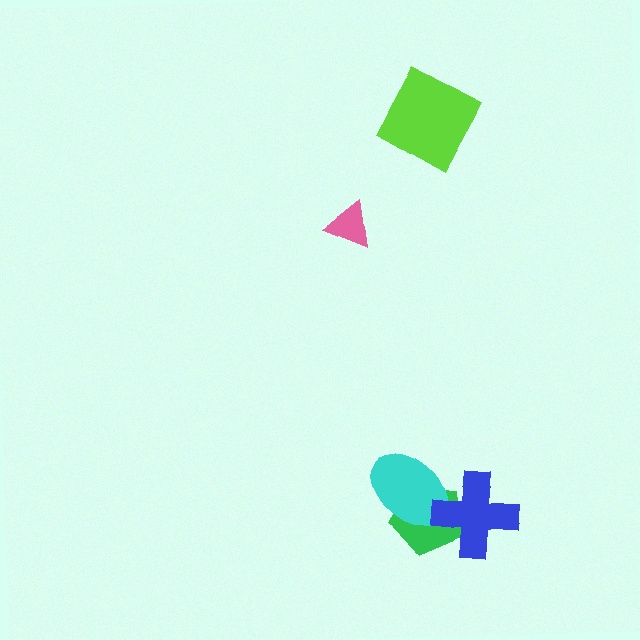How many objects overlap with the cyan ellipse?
2 objects overlap with the cyan ellipse.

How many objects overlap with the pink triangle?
0 objects overlap with the pink triangle.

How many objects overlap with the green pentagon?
2 objects overlap with the green pentagon.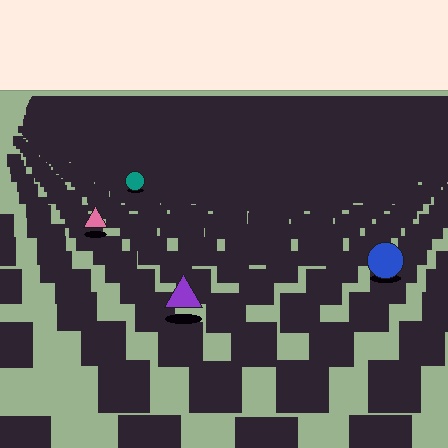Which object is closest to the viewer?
The purple triangle is closest. The texture marks near it are larger and more spread out.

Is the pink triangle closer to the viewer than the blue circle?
No. The blue circle is closer — you can tell from the texture gradient: the ground texture is coarser near it.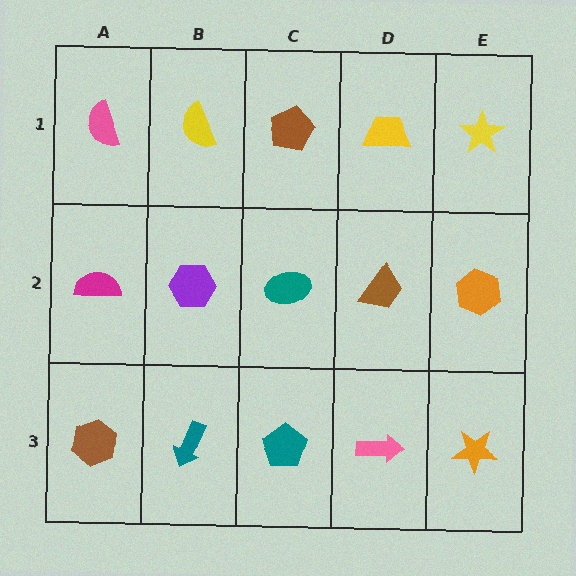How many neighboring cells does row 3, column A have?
2.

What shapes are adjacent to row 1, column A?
A magenta semicircle (row 2, column A), a yellow semicircle (row 1, column B).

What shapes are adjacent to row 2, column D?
A yellow trapezoid (row 1, column D), a pink arrow (row 3, column D), a teal ellipse (row 2, column C), an orange hexagon (row 2, column E).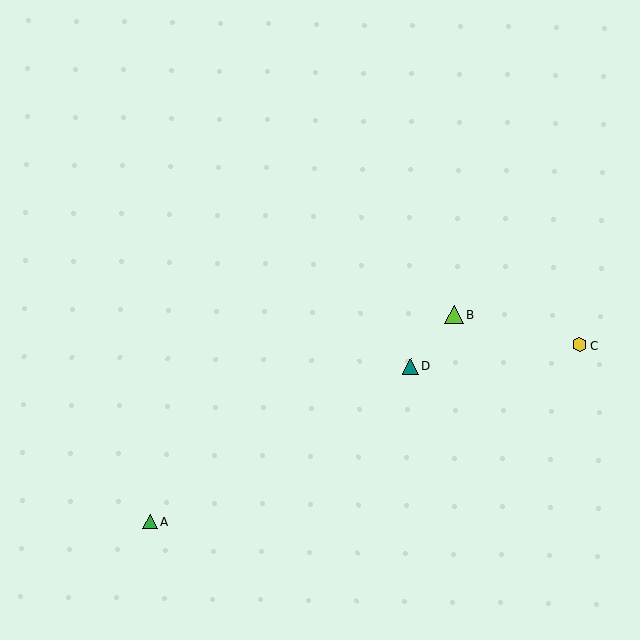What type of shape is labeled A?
Shape A is a green triangle.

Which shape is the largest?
The lime triangle (labeled B) is the largest.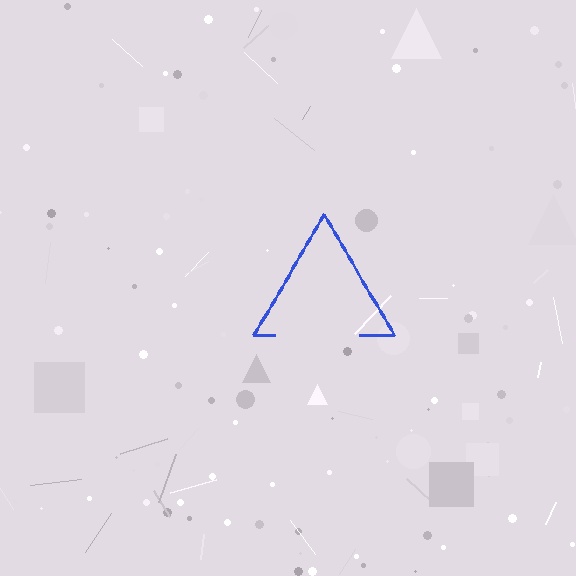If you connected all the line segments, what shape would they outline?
They would outline a triangle.